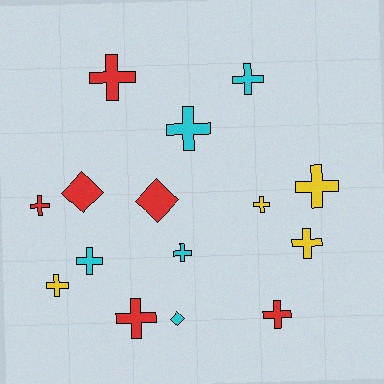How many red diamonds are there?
There are 2 red diamonds.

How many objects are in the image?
There are 15 objects.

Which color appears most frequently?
Red, with 6 objects.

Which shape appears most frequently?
Cross, with 12 objects.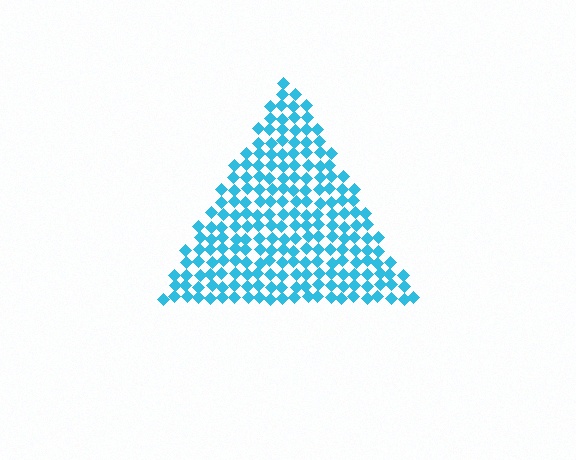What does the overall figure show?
The overall figure shows a triangle.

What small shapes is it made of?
It is made of small diamonds.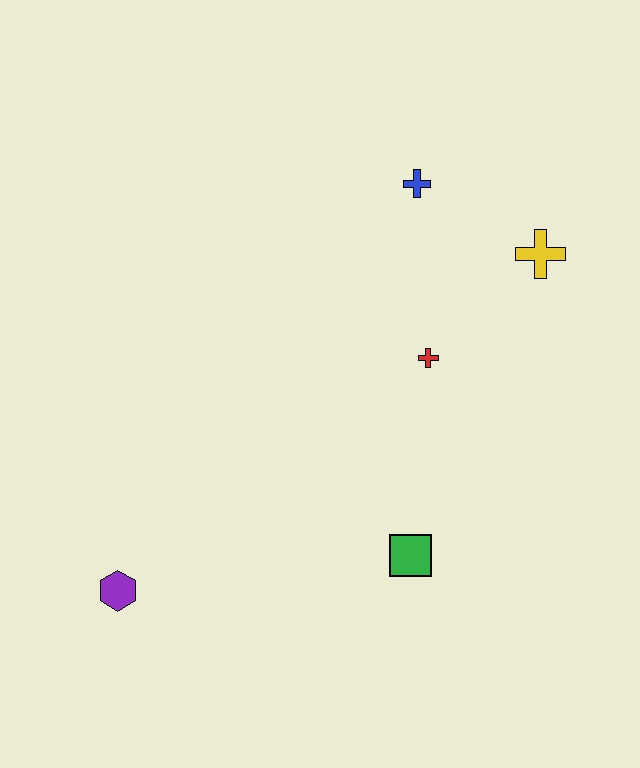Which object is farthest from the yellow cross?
The purple hexagon is farthest from the yellow cross.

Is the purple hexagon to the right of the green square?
No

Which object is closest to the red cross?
The yellow cross is closest to the red cross.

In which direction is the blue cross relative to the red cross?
The blue cross is above the red cross.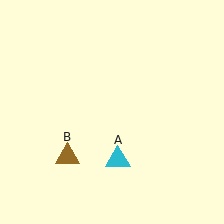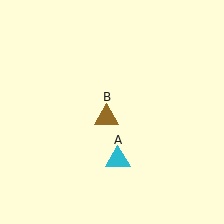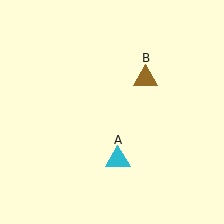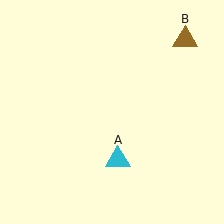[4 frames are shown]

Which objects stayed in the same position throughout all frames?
Cyan triangle (object A) remained stationary.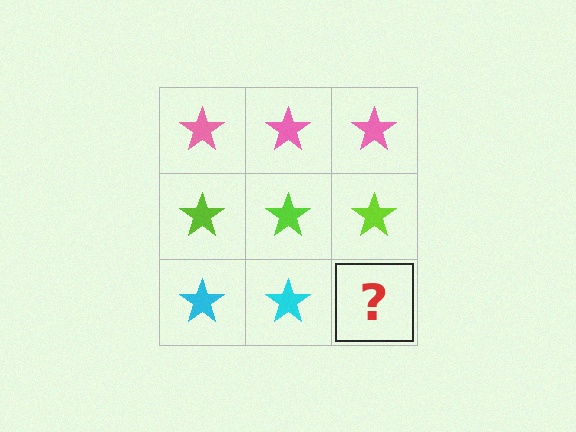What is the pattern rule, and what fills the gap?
The rule is that each row has a consistent color. The gap should be filled with a cyan star.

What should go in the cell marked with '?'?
The missing cell should contain a cyan star.